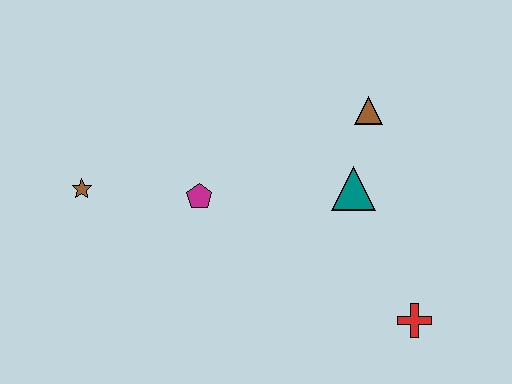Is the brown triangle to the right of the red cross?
No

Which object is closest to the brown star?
The magenta pentagon is closest to the brown star.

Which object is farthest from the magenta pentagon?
The red cross is farthest from the magenta pentagon.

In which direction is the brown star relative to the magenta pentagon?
The brown star is to the left of the magenta pentagon.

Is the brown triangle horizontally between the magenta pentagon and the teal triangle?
No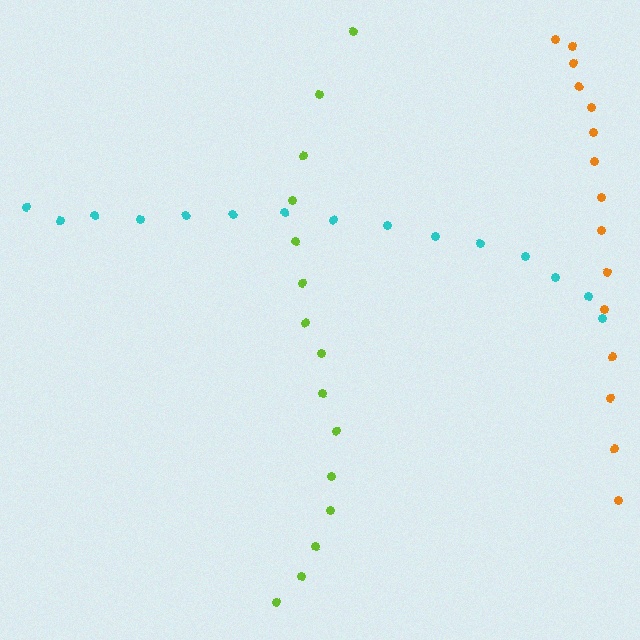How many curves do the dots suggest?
There are 3 distinct paths.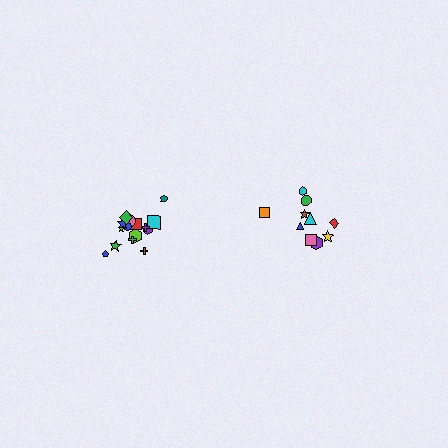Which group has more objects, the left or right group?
The left group.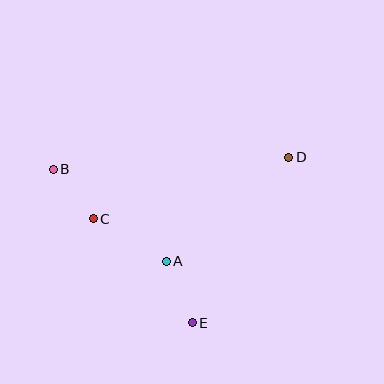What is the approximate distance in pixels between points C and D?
The distance between C and D is approximately 205 pixels.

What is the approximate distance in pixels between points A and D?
The distance between A and D is approximately 161 pixels.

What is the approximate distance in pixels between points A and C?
The distance between A and C is approximately 85 pixels.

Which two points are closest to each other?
Points B and C are closest to each other.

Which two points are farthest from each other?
Points B and D are farthest from each other.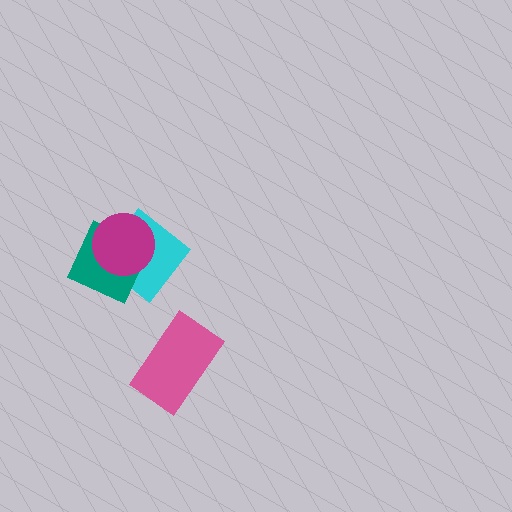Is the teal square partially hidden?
Yes, it is partially covered by another shape.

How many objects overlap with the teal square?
2 objects overlap with the teal square.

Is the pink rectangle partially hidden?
No, no other shape covers it.